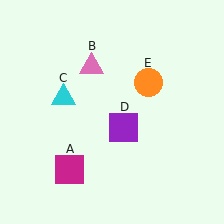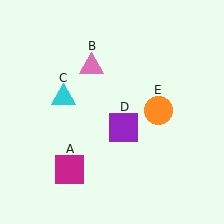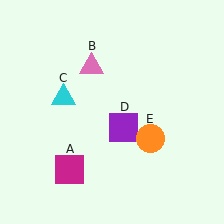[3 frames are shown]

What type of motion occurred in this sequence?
The orange circle (object E) rotated clockwise around the center of the scene.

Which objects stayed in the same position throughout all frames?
Magenta square (object A) and pink triangle (object B) and cyan triangle (object C) and purple square (object D) remained stationary.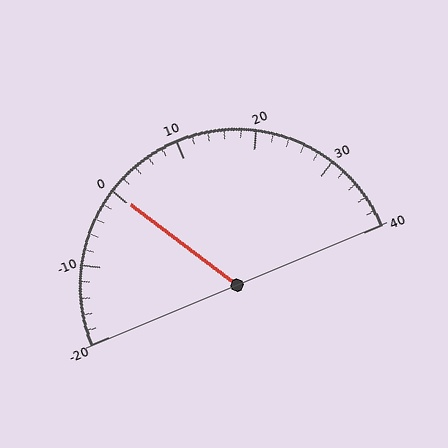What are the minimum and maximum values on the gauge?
The gauge ranges from -20 to 40.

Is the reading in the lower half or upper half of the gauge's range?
The reading is in the lower half of the range (-20 to 40).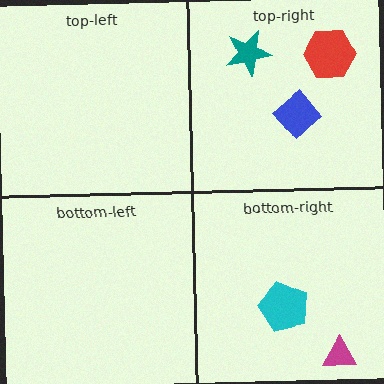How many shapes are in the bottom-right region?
2.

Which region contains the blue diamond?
The top-right region.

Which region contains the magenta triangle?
The bottom-right region.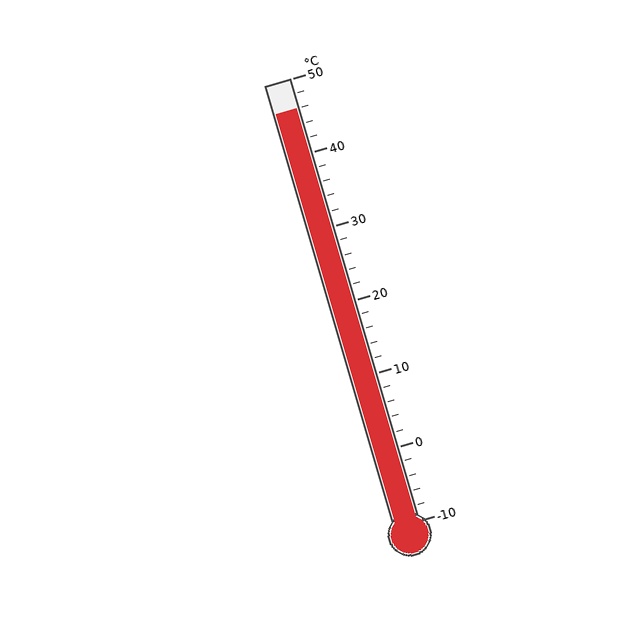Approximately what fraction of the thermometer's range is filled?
The thermometer is filled to approximately 95% of its range.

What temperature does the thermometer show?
The thermometer shows approximately 46°C.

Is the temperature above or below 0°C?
The temperature is above 0°C.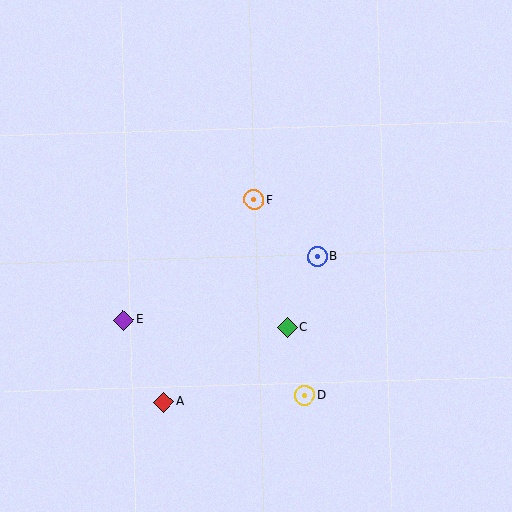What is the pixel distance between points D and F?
The distance between D and F is 202 pixels.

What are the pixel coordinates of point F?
Point F is at (254, 200).